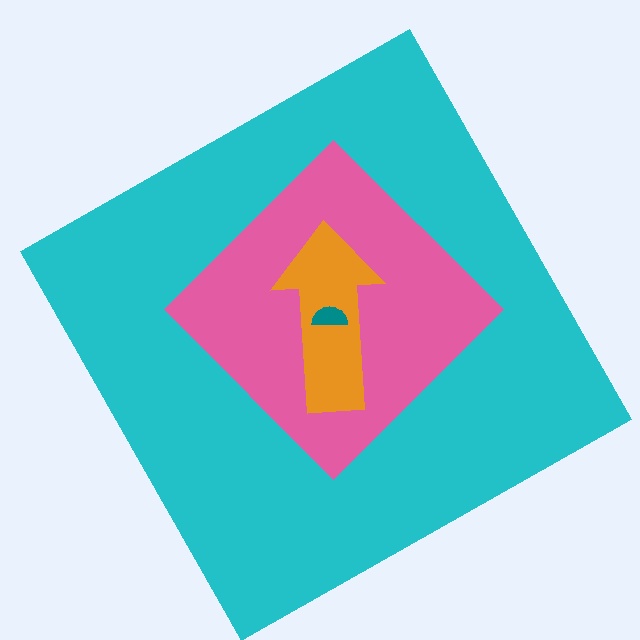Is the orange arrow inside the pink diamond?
Yes.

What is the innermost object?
The teal semicircle.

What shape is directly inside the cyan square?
The pink diamond.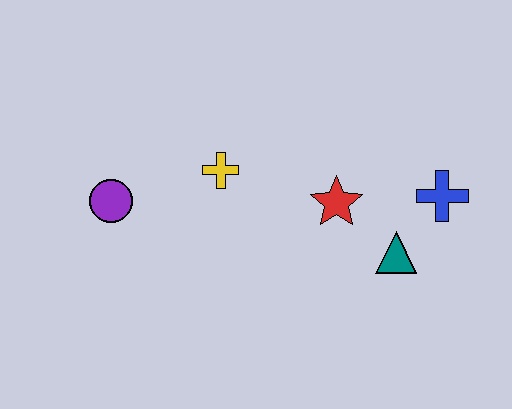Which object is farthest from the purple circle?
The blue cross is farthest from the purple circle.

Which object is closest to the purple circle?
The yellow cross is closest to the purple circle.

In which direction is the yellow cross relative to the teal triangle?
The yellow cross is to the left of the teal triangle.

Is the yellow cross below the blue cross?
No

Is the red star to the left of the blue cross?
Yes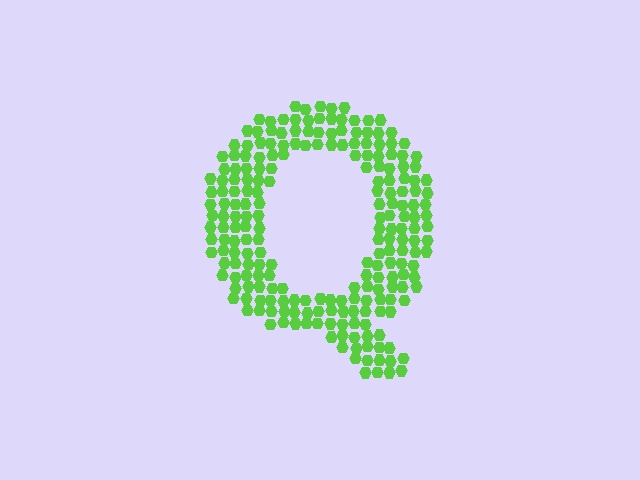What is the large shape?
The large shape is the letter Q.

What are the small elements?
The small elements are hexagons.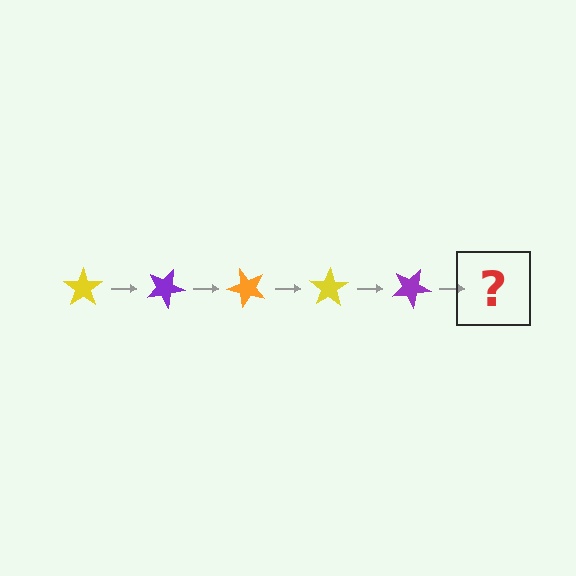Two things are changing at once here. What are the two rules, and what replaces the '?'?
The two rules are that it rotates 25 degrees each step and the color cycles through yellow, purple, and orange. The '?' should be an orange star, rotated 125 degrees from the start.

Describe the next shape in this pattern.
It should be an orange star, rotated 125 degrees from the start.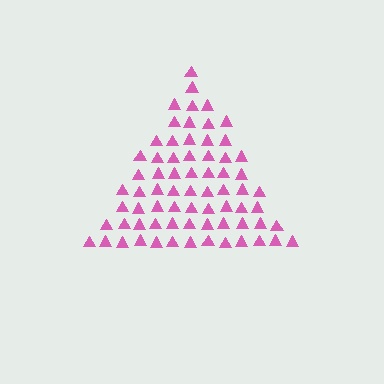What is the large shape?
The large shape is a triangle.